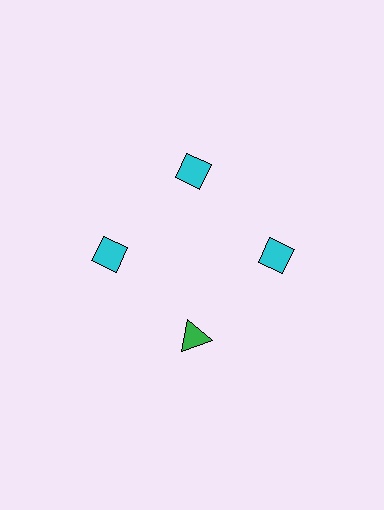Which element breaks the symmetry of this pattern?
The green triangle at roughly the 6 o'clock position breaks the symmetry. All other shapes are cyan diamonds.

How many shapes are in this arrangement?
There are 4 shapes arranged in a ring pattern.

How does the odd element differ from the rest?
It differs in both color (green instead of cyan) and shape (triangle instead of diamond).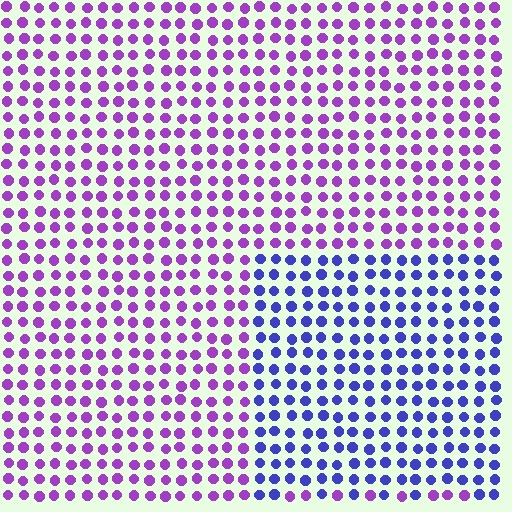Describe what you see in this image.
The image is filled with small purple elements in a uniform arrangement. A rectangle-shaped region is visible where the elements are tinted to a slightly different hue, forming a subtle color boundary.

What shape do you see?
I see a rectangle.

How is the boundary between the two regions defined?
The boundary is defined purely by a slight shift in hue (about 45 degrees). Spacing, size, and orientation are identical on both sides.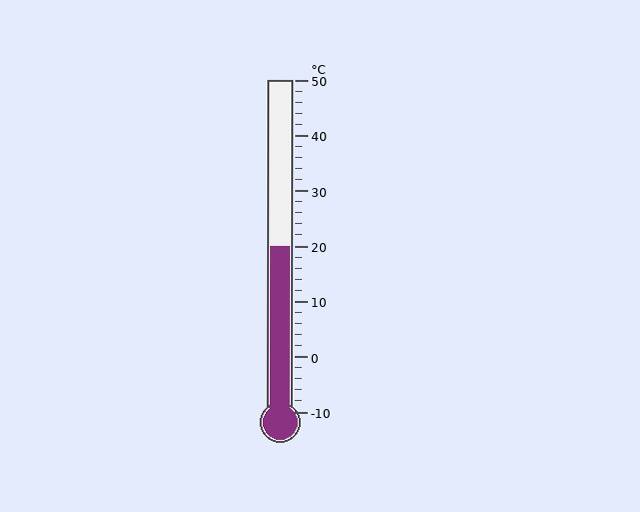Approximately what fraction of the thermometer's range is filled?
The thermometer is filled to approximately 50% of its range.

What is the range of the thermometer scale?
The thermometer scale ranges from -10°C to 50°C.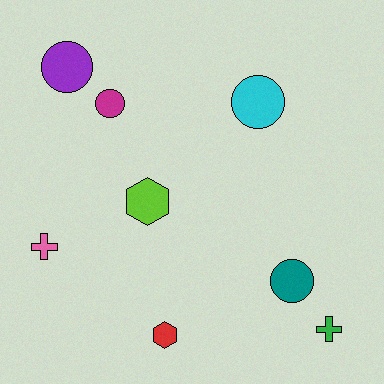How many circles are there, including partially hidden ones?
There are 4 circles.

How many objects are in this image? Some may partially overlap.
There are 8 objects.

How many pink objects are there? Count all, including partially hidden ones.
There is 1 pink object.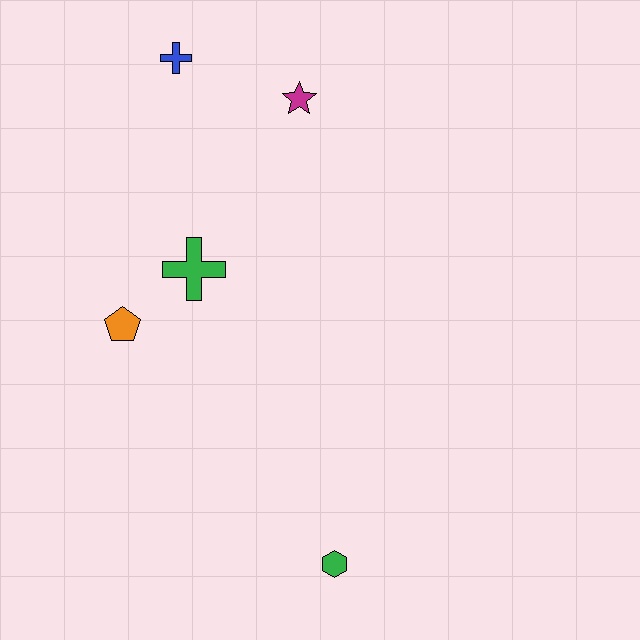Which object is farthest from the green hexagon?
The blue cross is farthest from the green hexagon.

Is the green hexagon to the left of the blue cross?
No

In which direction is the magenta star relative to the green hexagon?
The magenta star is above the green hexagon.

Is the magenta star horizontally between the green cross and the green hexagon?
Yes